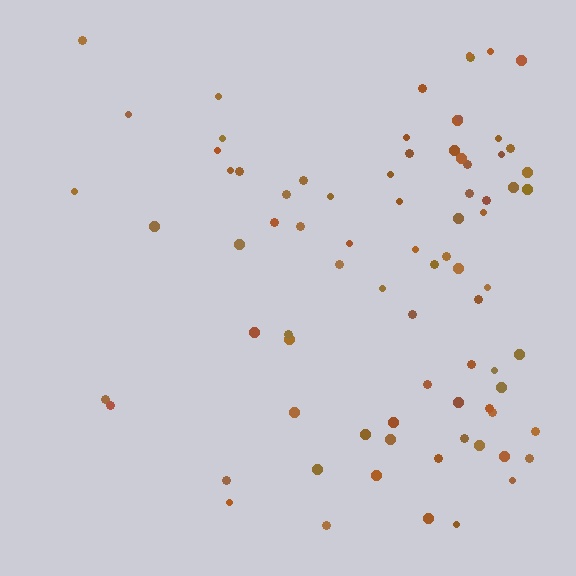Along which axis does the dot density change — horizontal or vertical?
Horizontal.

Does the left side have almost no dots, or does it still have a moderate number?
Still a moderate number, just noticeably fewer than the right.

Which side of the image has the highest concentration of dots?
The right.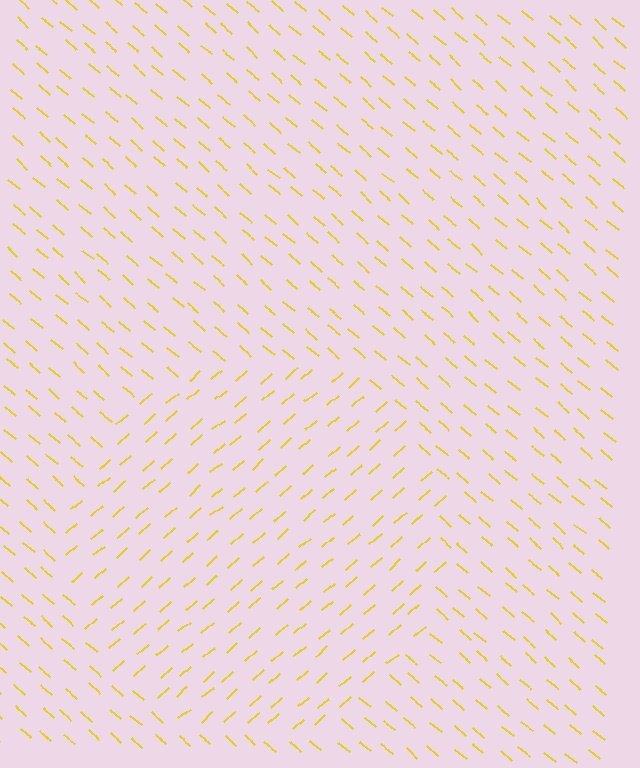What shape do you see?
I see a circle.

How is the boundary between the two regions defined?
The boundary is defined purely by a change in line orientation (approximately 82 degrees difference). All lines are the same color and thickness.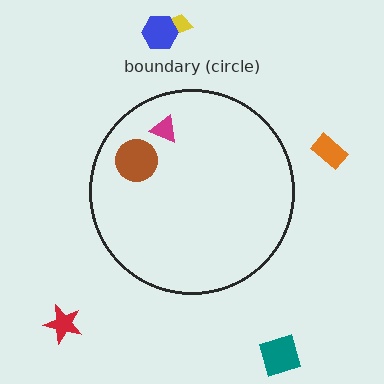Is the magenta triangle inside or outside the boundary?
Inside.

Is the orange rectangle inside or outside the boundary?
Outside.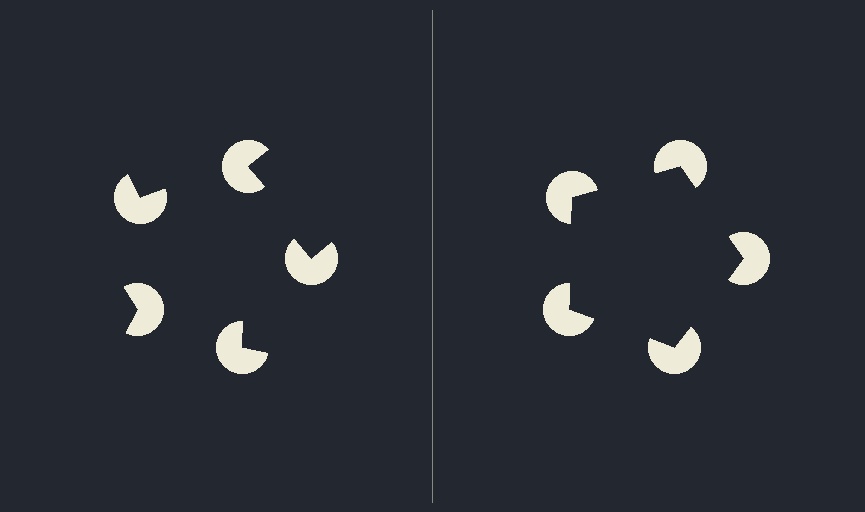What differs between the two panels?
The pac-man discs are positioned identically on both sides; only the wedge orientations differ. On the right they align to a pentagon; on the left they are misaligned.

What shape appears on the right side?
An illusory pentagon.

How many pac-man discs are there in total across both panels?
10 — 5 on each side.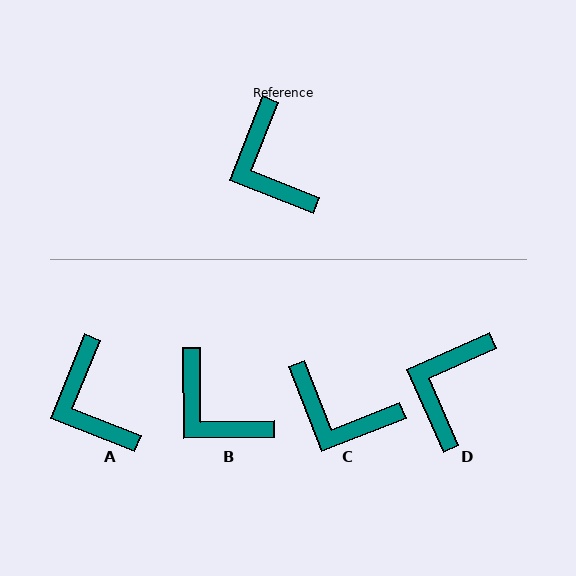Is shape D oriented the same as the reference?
No, it is off by about 45 degrees.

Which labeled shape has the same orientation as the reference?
A.